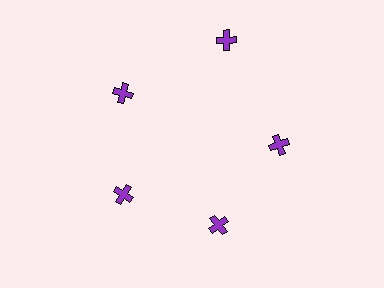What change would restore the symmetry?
The symmetry would be restored by moving it inward, back onto the ring so that all 5 crosses sit at equal angles and equal distance from the center.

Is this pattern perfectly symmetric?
No. The 5 purple crosses are arranged in a ring, but one element near the 1 o'clock position is pushed outward from the center, breaking the 5-fold rotational symmetry.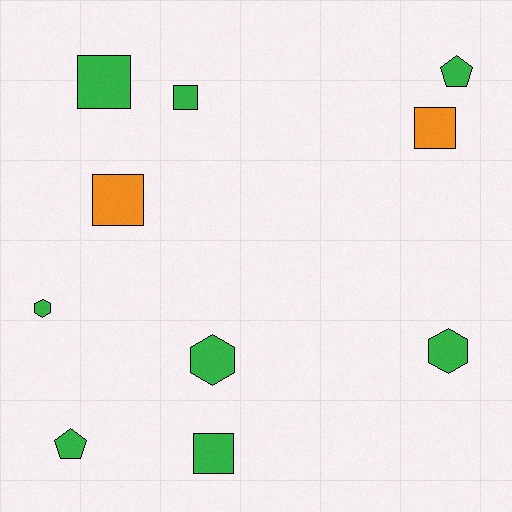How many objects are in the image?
There are 10 objects.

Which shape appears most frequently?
Square, with 5 objects.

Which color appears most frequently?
Green, with 8 objects.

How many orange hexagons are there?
There are no orange hexagons.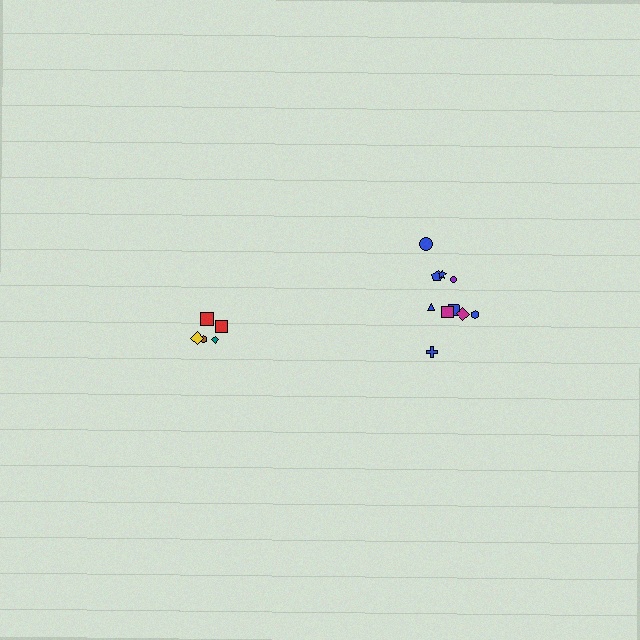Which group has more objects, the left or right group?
The right group.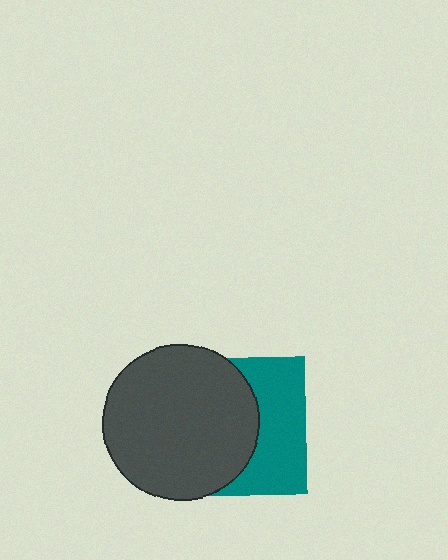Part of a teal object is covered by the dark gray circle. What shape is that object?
It is a square.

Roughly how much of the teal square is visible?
A small part of it is visible (roughly 43%).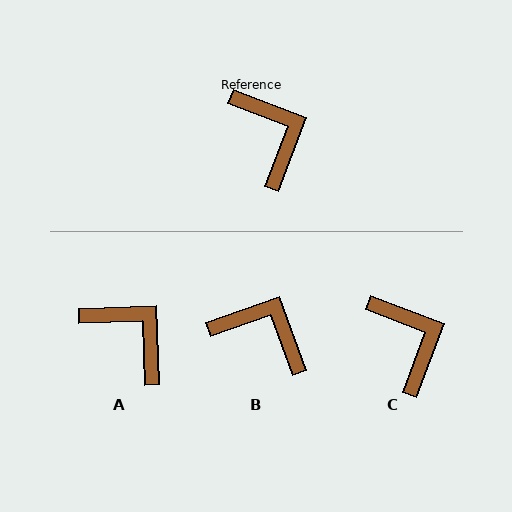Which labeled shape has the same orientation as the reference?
C.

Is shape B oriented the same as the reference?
No, it is off by about 41 degrees.